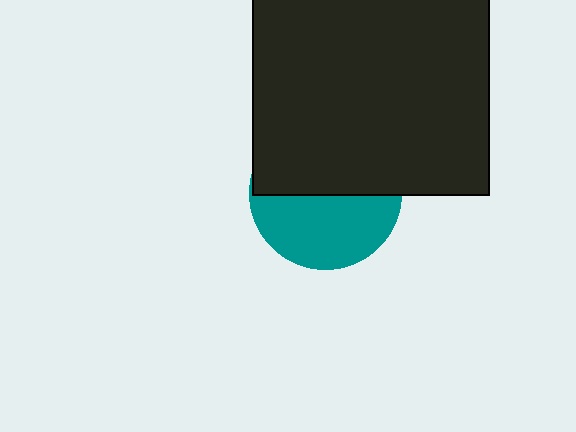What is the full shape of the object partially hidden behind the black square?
The partially hidden object is a teal circle.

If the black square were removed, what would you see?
You would see the complete teal circle.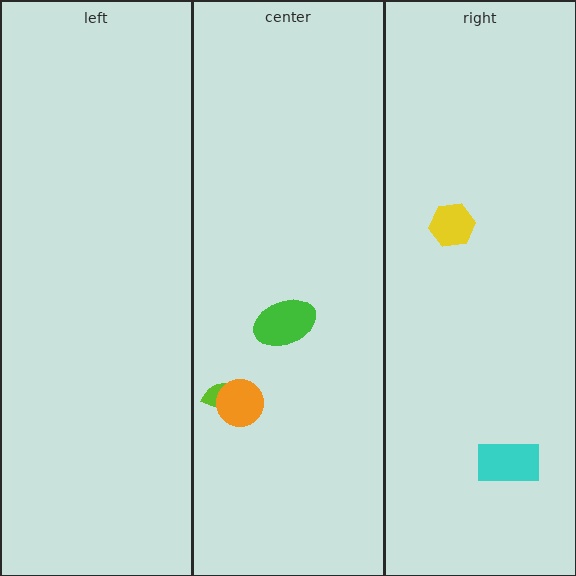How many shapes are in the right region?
2.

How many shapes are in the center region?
3.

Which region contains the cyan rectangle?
The right region.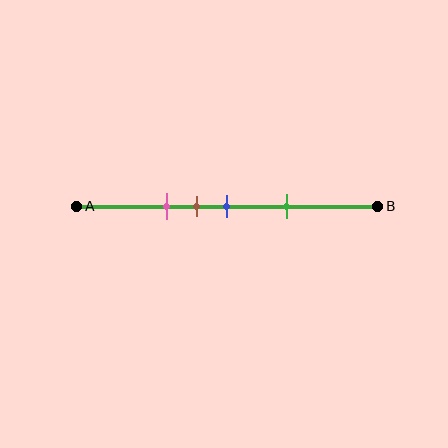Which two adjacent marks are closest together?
The brown and blue marks are the closest adjacent pair.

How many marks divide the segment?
There are 4 marks dividing the segment.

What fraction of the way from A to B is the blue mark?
The blue mark is approximately 50% (0.5) of the way from A to B.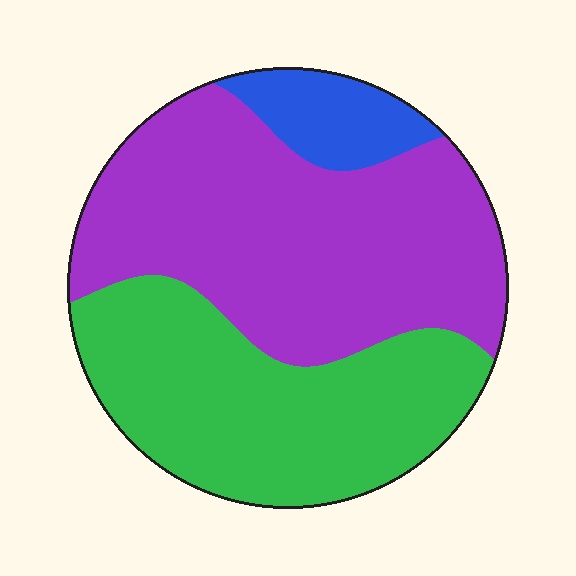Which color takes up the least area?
Blue, at roughly 10%.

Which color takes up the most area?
Purple, at roughly 50%.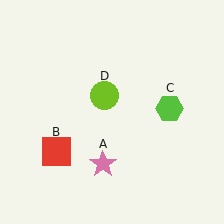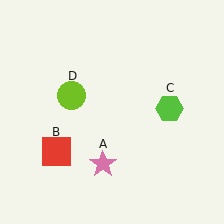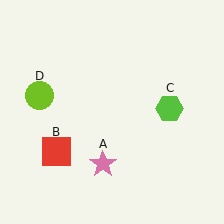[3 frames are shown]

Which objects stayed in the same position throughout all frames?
Pink star (object A) and red square (object B) and lime hexagon (object C) remained stationary.